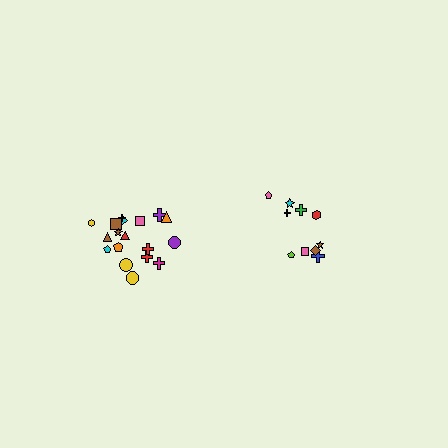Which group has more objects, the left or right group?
The left group.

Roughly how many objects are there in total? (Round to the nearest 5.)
Roughly 30 objects in total.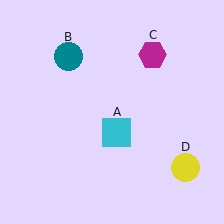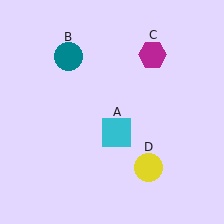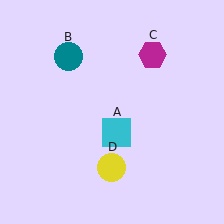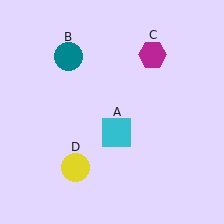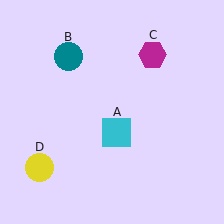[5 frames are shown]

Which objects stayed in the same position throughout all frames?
Cyan square (object A) and teal circle (object B) and magenta hexagon (object C) remained stationary.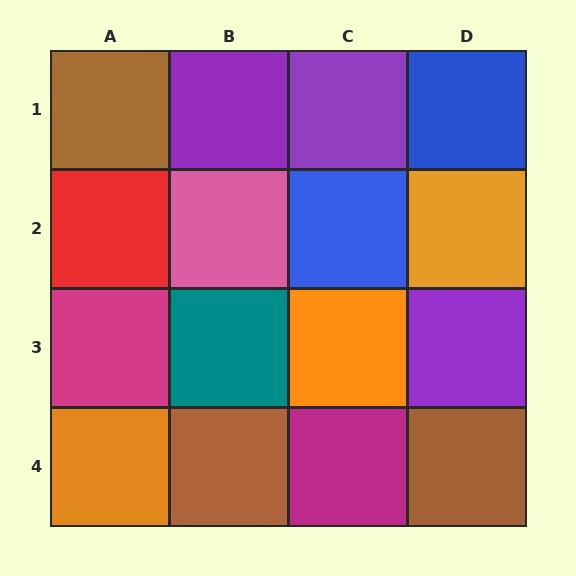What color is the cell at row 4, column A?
Orange.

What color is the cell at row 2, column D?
Orange.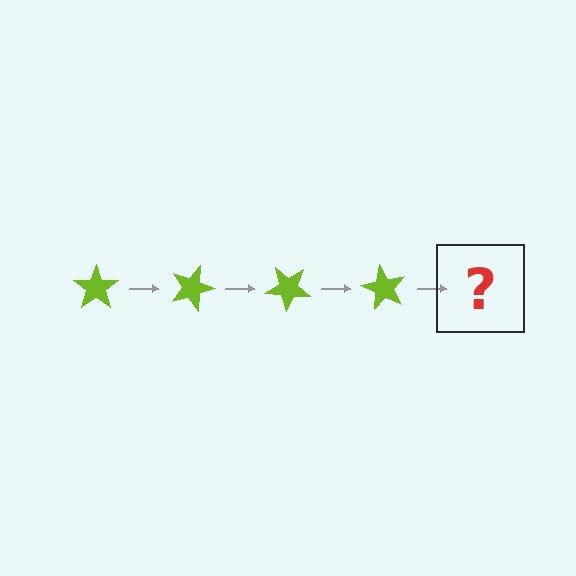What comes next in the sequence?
The next element should be a lime star rotated 80 degrees.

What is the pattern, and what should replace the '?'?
The pattern is that the star rotates 20 degrees each step. The '?' should be a lime star rotated 80 degrees.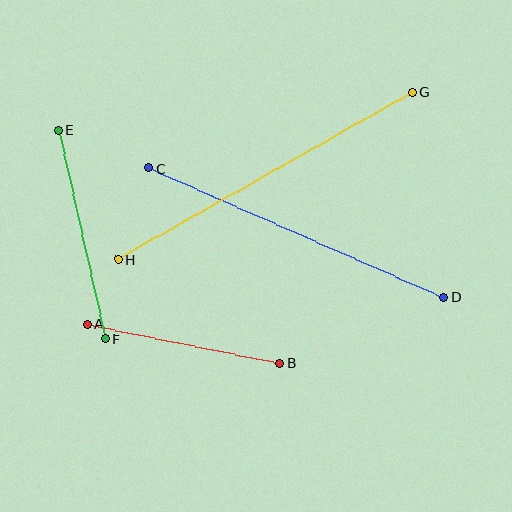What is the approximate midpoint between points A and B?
The midpoint is at approximately (184, 343) pixels.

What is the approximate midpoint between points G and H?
The midpoint is at approximately (265, 176) pixels.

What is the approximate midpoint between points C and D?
The midpoint is at approximately (296, 233) pixels.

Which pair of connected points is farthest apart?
Points G and H are farthest apart.